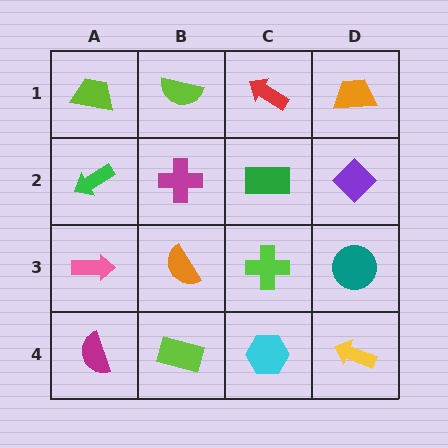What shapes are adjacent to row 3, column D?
A purple diamond (row 2, column D), a yellow arrow (row 4, column D), a lime cross (row 3, column C).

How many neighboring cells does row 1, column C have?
3.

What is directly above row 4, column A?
A pink arrow.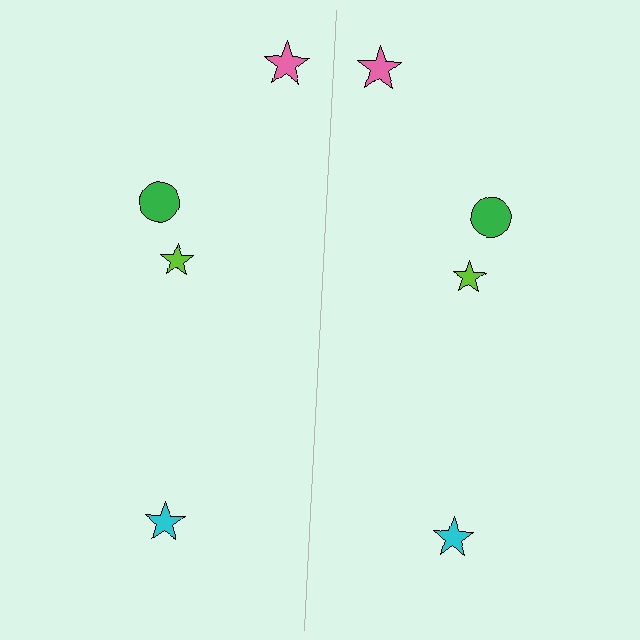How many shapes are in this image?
There are 8 shapes in this image.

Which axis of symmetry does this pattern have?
The pattern has a vertical axis of symmetry running through the center of the image.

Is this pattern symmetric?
Yes, this pattern has bilateral (reflection) symmetry.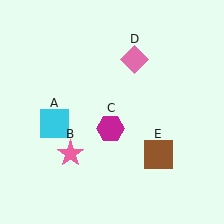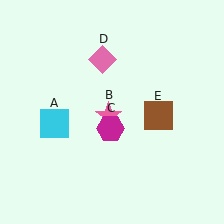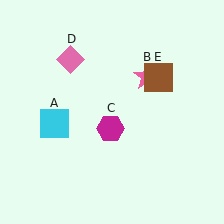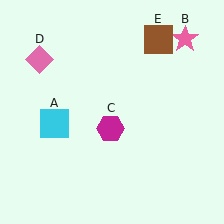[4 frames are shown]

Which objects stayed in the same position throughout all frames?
Cyan square (object A) and magenta hexagon (object C) remained stationary.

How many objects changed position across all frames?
3 objects changed position: pink star (object B), pink diamond (object D), brown square (object E).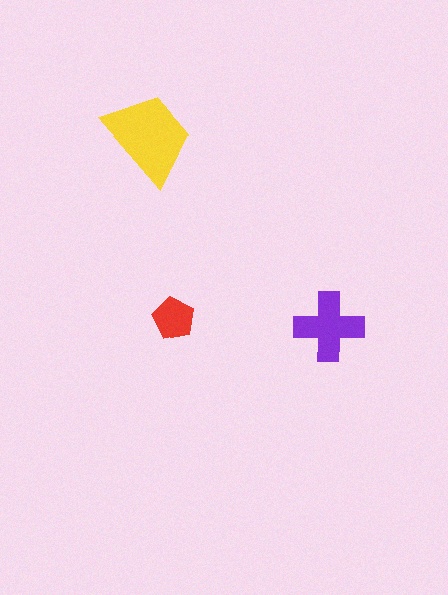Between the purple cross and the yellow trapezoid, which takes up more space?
The yellow trapezoid.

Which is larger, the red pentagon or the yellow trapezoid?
The yellow trapezoid.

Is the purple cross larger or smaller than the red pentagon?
Larger.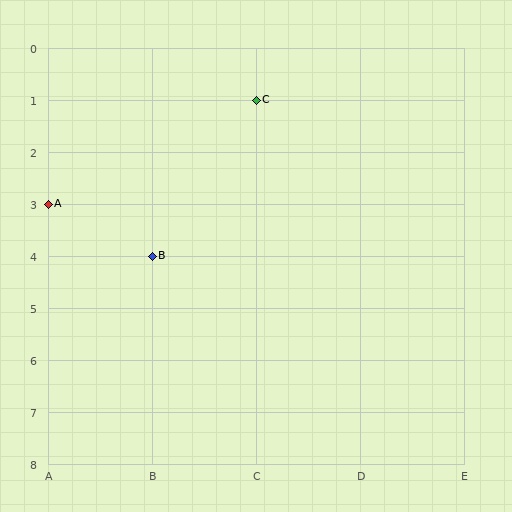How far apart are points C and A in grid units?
Points C and A are 2 columns and 2 rows apart (about 2.8 grid units diagonally).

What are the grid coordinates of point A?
Point A is at grid coordinates (A, 3).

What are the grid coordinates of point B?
Point B is at grid coordinates (B, 4).